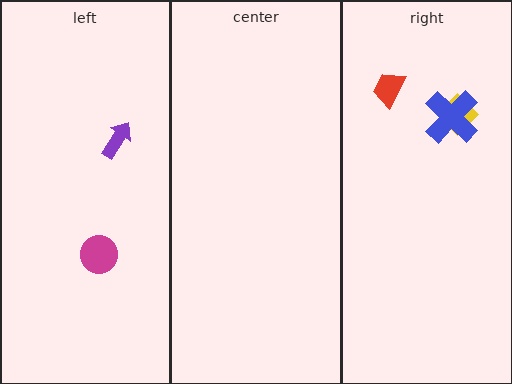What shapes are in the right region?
The red trapezoid, the yellow diamond, the blue cross.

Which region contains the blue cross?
The right region.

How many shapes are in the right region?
3.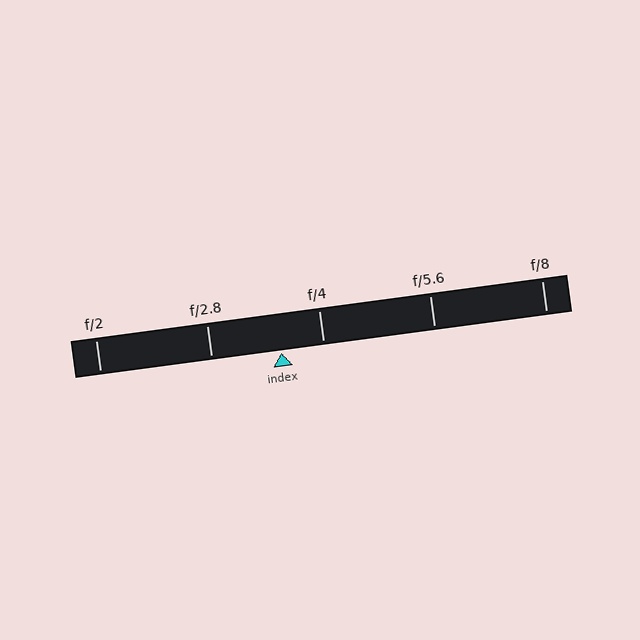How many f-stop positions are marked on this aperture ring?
There are 5 f-stop positions marked.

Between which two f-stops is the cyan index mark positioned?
The index mark is between f/2.8 and f/4.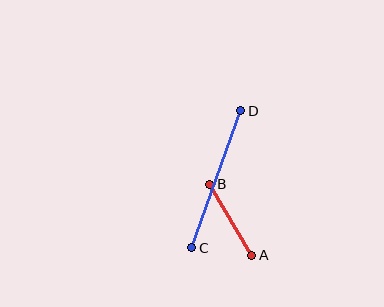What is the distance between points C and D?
The distance is approximately 145 pixels.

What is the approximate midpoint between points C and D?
The midpoint is at approximately (216, 179) pixels.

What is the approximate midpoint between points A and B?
The midpoint is at approximately (231, 220) pixels.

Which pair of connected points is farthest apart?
Points C and D are farthest apart.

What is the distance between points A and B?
The distance is approximately 83 pixels.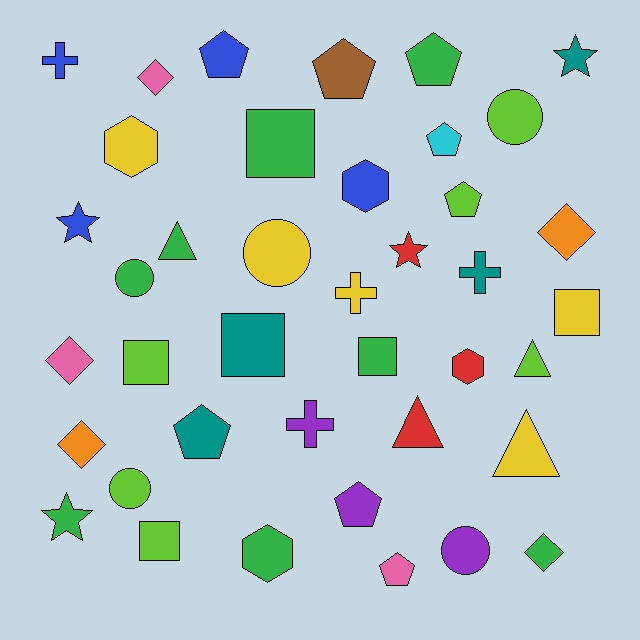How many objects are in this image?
There are 40 objects.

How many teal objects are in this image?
There are 4 teal objects.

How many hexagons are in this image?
There are 4 hexagons.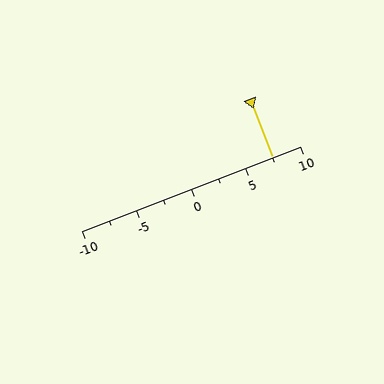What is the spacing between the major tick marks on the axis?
The major ticks are spaced 5 apart.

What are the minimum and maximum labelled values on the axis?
The axis runs from -10 to 10.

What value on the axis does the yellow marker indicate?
The marker indicates approximately 7.5.